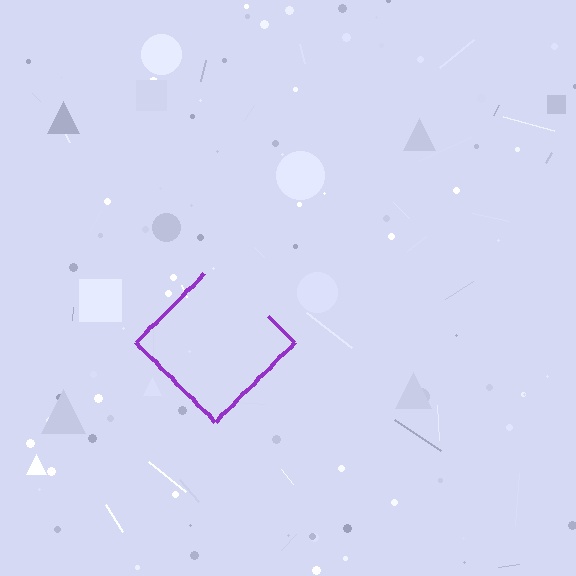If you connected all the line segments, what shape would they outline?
They would outline a diamond.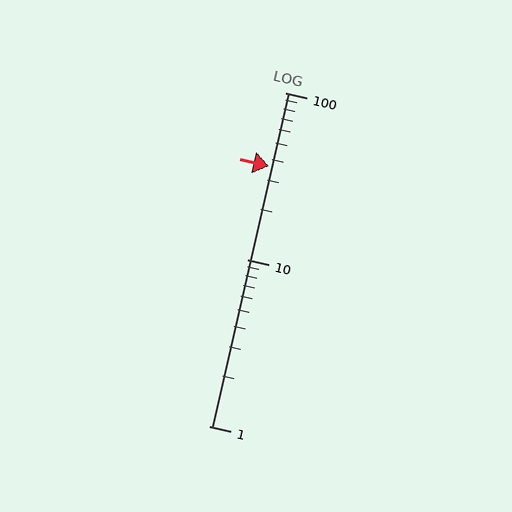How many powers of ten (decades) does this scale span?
The scale spans 2 decades, from 1 to 100.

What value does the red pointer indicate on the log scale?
The pointer indicates approximately 36.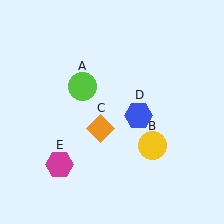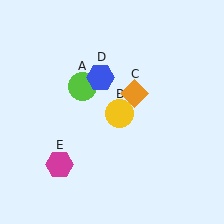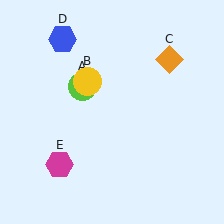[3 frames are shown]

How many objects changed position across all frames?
3 objects changed position: yellow circle (object B), orange diamond (object C), blue hexagon (object D).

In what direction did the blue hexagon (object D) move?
The blue hexagon (object D) moved up and to the left.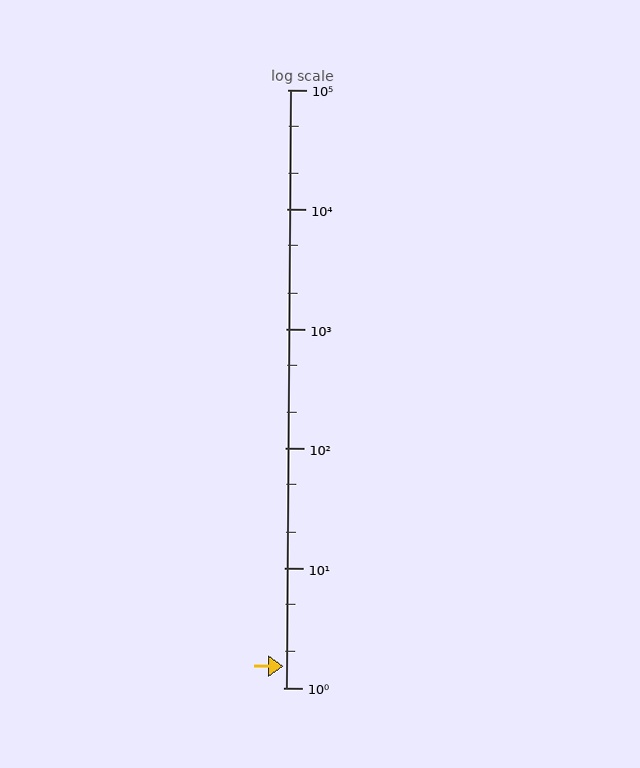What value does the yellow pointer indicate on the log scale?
The pointer indicates approximately 1.5.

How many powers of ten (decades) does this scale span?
The scale spans 5 decades, from 1 to 100000.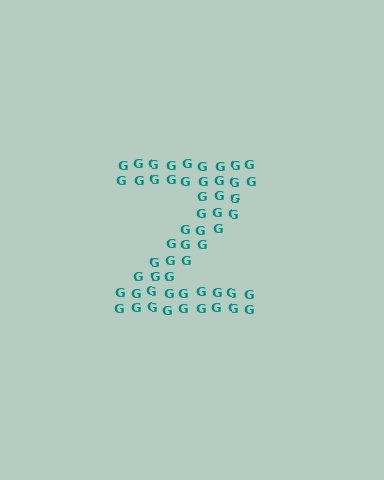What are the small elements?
The small elements are letter G's.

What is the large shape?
The large shape is the letter Z.